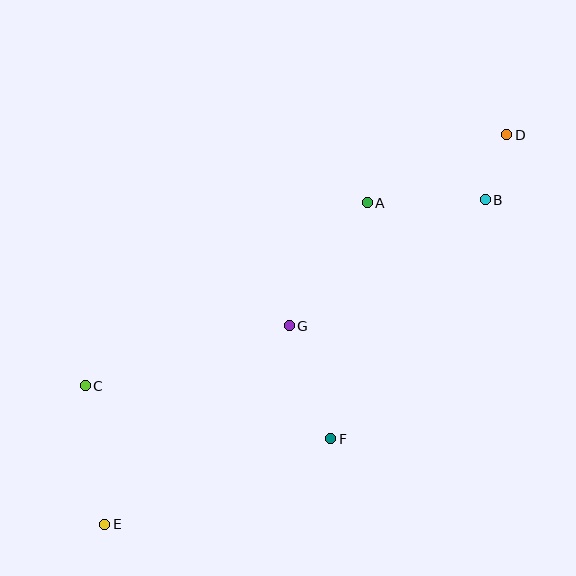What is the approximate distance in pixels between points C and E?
The distance between C and E is approximately 140 pixels.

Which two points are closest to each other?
Points B and D are closest to each other.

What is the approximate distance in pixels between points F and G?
The distance between F and G is approximately 120 pixels.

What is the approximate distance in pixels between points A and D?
The distance between A and D is approximately 155 pixels.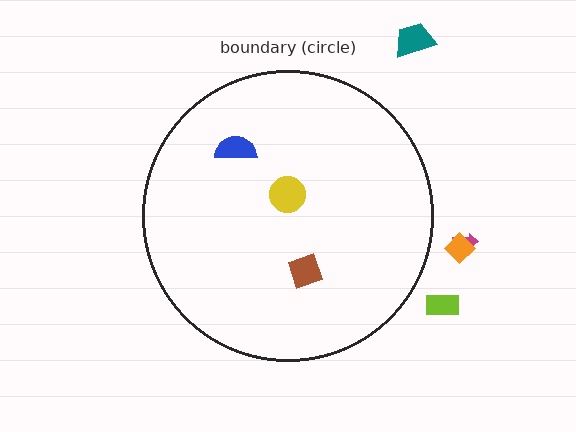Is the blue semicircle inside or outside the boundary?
Inside.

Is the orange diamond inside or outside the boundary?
Outside.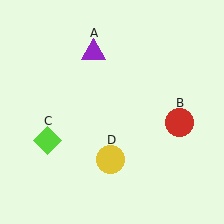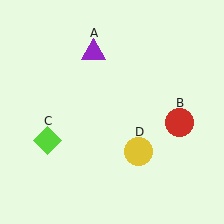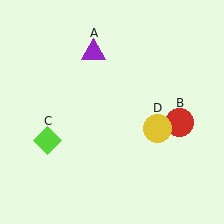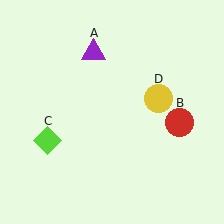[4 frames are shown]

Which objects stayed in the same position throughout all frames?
Purple triangle (object A) and red circle (object B) and lime diamond (object C) remained stationary.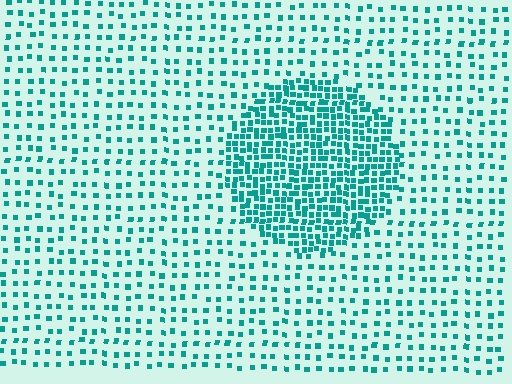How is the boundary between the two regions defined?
The boundary is defined by a change in element density (approximately 2.6x ratio). All elements are the same color, size, and shape.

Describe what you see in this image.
The image contains small teal elements arranged at two different densities. A circle-shaped region is visible where the elements are more densely packed than the surrounding area.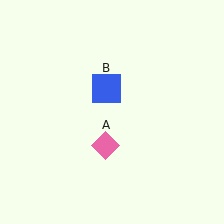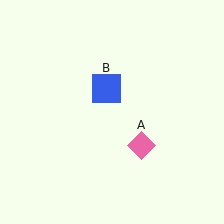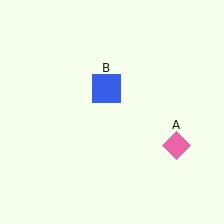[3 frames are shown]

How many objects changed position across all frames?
1 object changed position: pink diamond (object A).